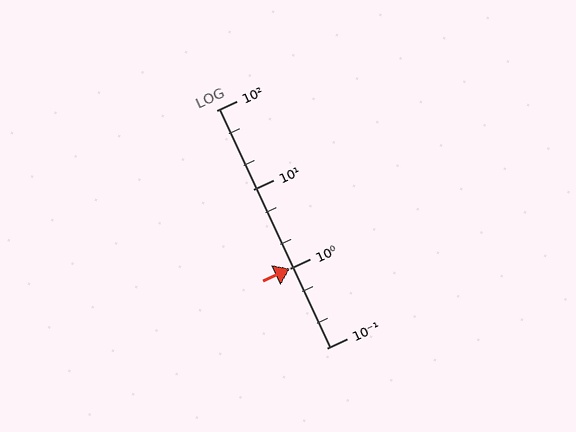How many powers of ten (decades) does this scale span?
The scale spans 3 decades, from 0.1 to 100.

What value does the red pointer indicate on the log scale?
The pointer indicates approximately 1.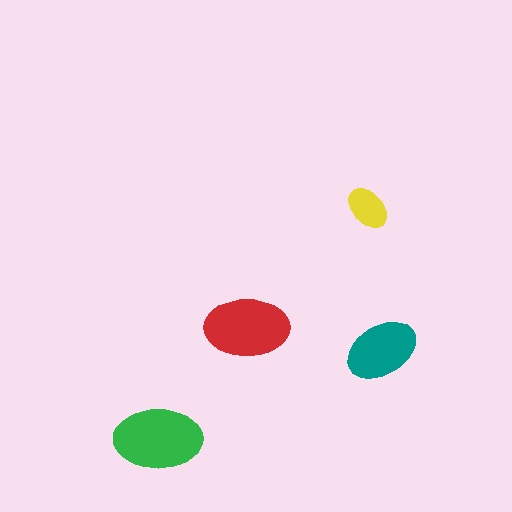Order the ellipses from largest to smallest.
the green one, the red one, the teal one, the yellow one.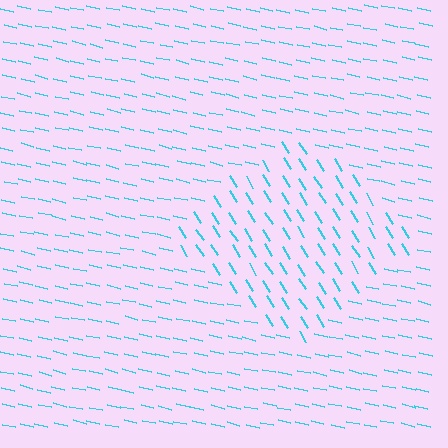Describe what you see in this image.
The image is filled with small cyan line segments. A diamond region in the image has lines oriented differently from the surrounding lines, creating a visible texture boundary.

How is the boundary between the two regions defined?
The boundary is defined purely by a change in line orientation (approximately 45 degrees difference). All lines are the same color and thickness.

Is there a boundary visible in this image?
Yes, there is a texture boundary formed by a change in line orientation.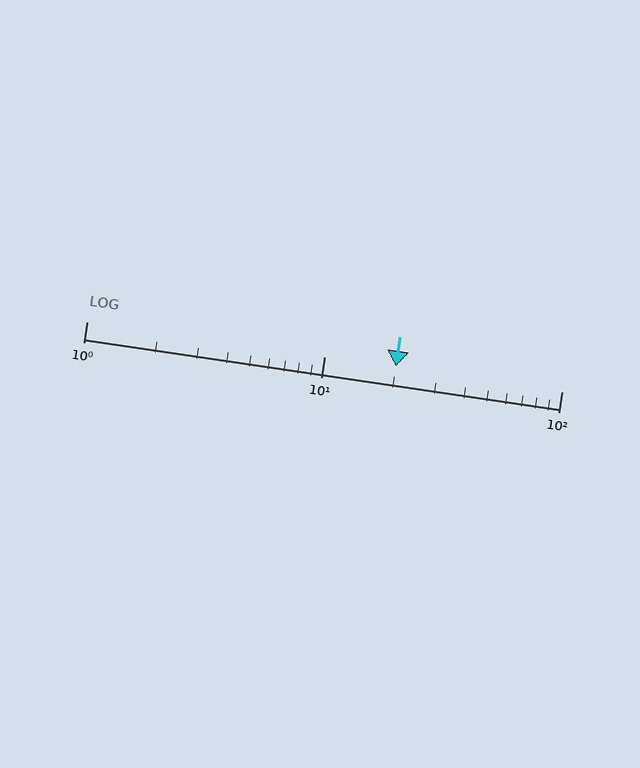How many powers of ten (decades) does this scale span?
The scale spans 2 decades, from 1 to 100.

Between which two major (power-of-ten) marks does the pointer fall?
The pointer is between 10 and 100.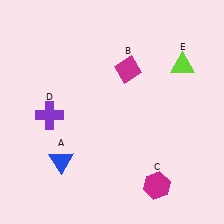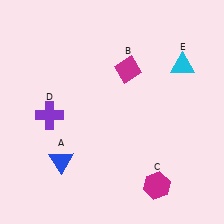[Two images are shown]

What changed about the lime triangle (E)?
In Image 1, E is lime. In Image 2, it changed to cyan.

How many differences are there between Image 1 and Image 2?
There is 1 difference between the two images.